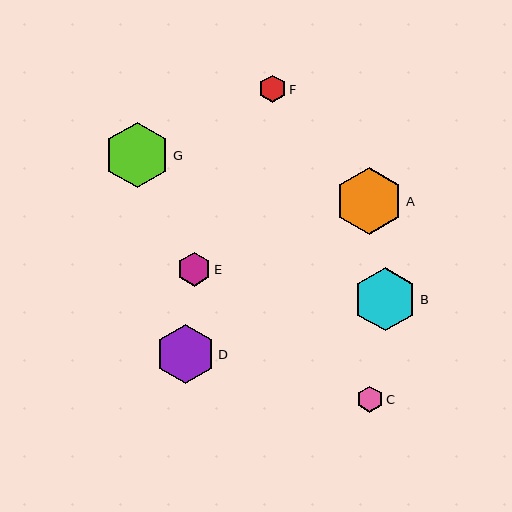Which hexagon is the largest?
Hexagon A is the largest with a size of approximately 68 pixels.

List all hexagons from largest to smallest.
From largest to smallest: A, G, B, D, E, F, C.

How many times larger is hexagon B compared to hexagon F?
Hexagon B is approximately 2.4 times the size of hexagon F.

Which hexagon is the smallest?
Hexagon C is the smallest with a size of approximately 26 pixels.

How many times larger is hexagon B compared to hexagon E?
Hexagon B is approximately 1.9 times the size of hexagon E.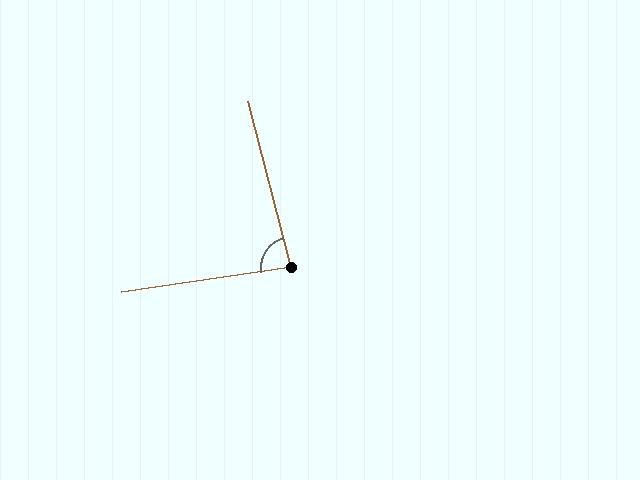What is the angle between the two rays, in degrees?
Approximately 84 degrees.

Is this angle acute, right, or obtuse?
It is acute.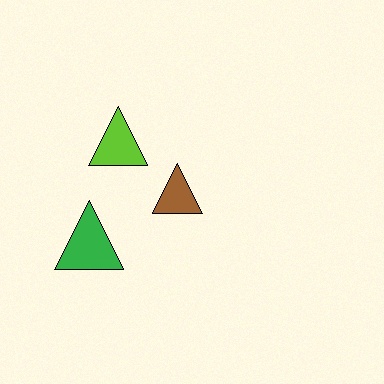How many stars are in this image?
There are no stars.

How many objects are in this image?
There are 3 objects.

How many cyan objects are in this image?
There are no cyan objects.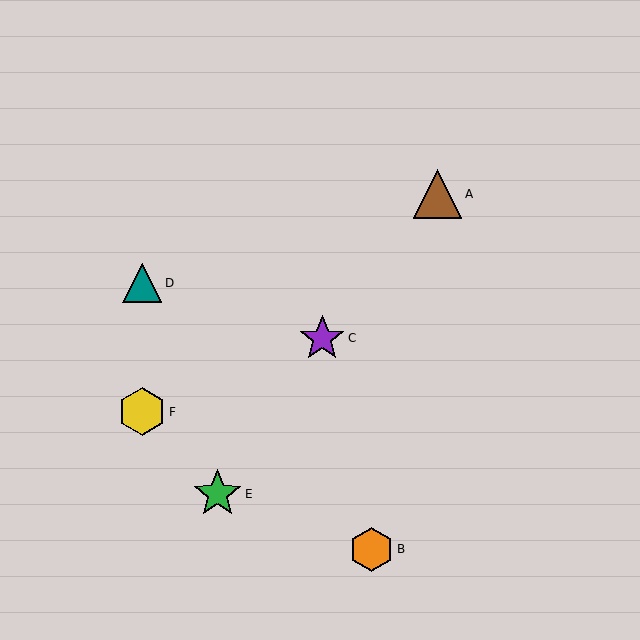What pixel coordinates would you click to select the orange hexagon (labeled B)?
Click at (372, 549) to select the orange hexagon B.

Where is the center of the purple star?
The center of the purple star is at (322, 338).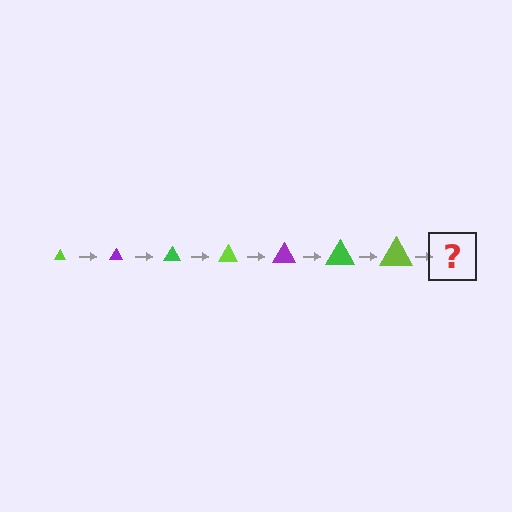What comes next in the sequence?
The next element should be a purple triangle, larger than the previous one.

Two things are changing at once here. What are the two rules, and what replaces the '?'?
The two rules are that the triangle grows larger each step and the color cycles through lime, purple, and green. The '?' should be a purple triangle, larger than the previous one.